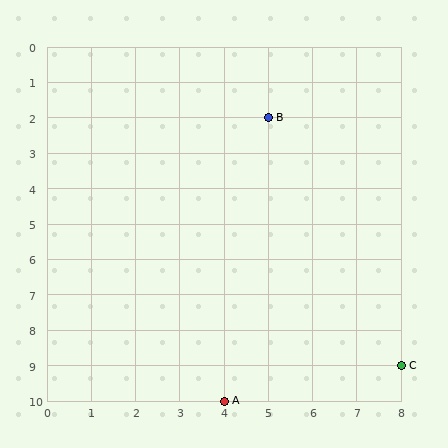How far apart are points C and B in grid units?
Points C and B are 3 columns and 7 rows apart (about 7.6 grid units diagonally).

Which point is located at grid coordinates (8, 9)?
Point C is at (8, 9).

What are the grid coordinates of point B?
Point B is at grid coordinates (5, 2).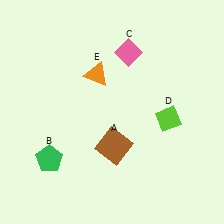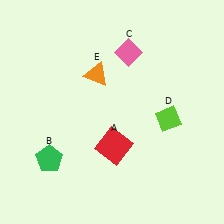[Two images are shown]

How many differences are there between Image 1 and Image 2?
There is 1 difference between the two images.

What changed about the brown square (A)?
In Image 1, A is brown. In Image 2, it changed to red.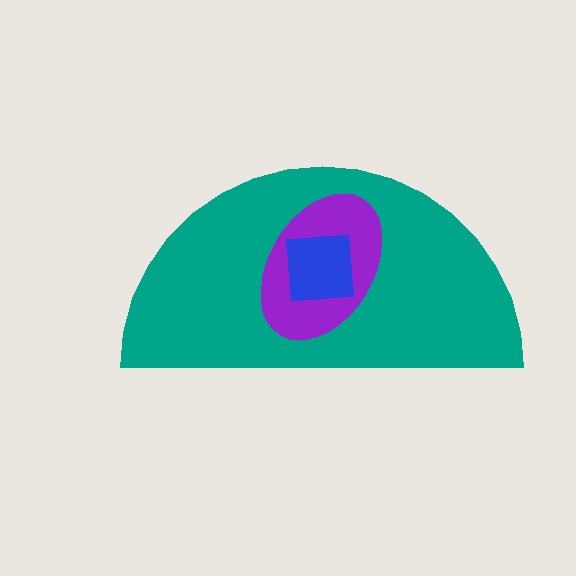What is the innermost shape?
The blue square.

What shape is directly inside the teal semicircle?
The purple ellipse.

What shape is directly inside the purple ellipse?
The blue square.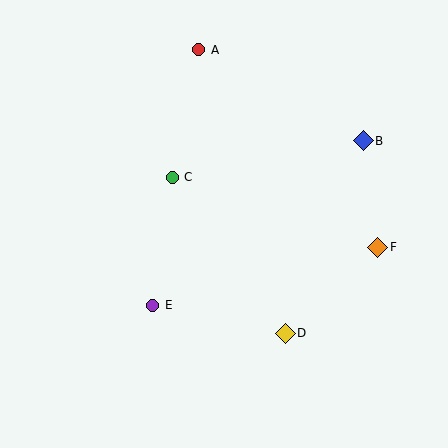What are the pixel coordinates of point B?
Point B is at (363, 141).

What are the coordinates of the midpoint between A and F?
The midpoint between A and F is at (288, 148).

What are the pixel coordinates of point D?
Point D is at (285, 333).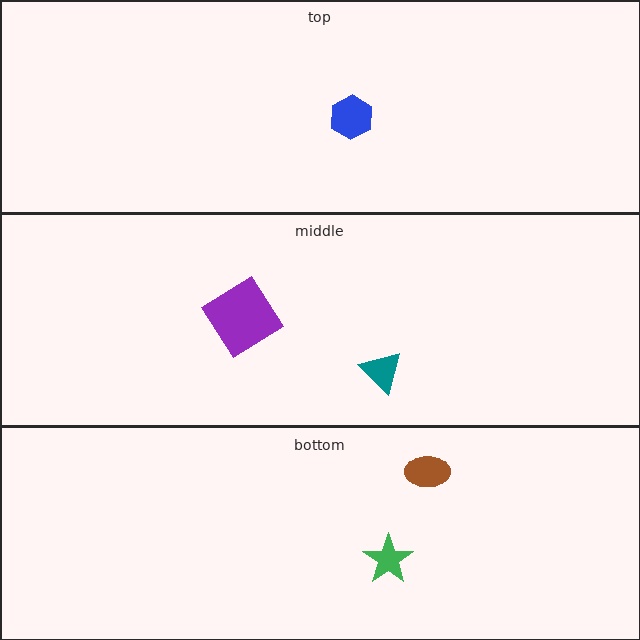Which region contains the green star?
The bottom region.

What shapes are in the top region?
The blue hexagon.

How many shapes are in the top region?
1.